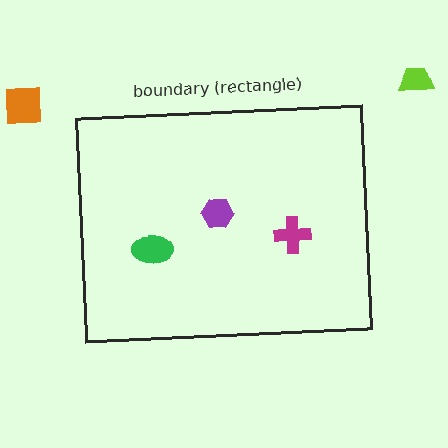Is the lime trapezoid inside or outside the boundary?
Outside.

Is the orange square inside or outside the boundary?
Outside.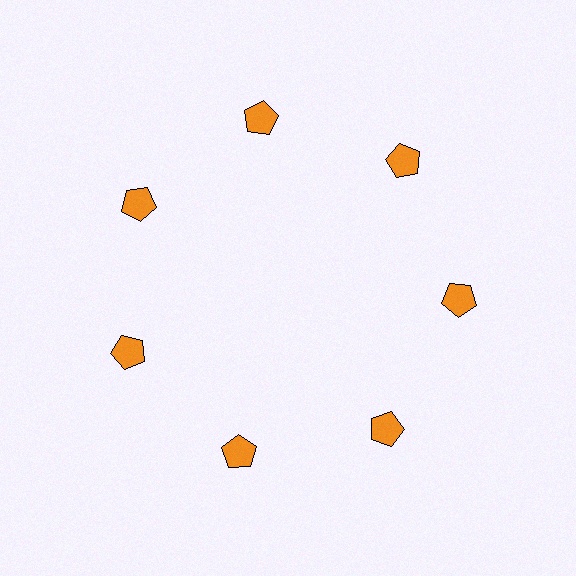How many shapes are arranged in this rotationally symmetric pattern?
There are 7 shapes, arranged in 7 groups of 1.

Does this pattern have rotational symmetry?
Yes, this pattern has 7-fold rotational symmetry. It looks the same after rotating 51 degrees around the center.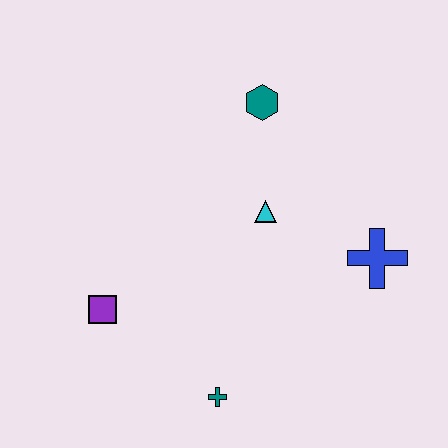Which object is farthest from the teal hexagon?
The teal cross is farthest from the teal hexagon.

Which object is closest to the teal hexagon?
The cyan triangle is closest to the teal hexagon.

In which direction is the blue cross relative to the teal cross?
The blue cross is to the right of the teal cross.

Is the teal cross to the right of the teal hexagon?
No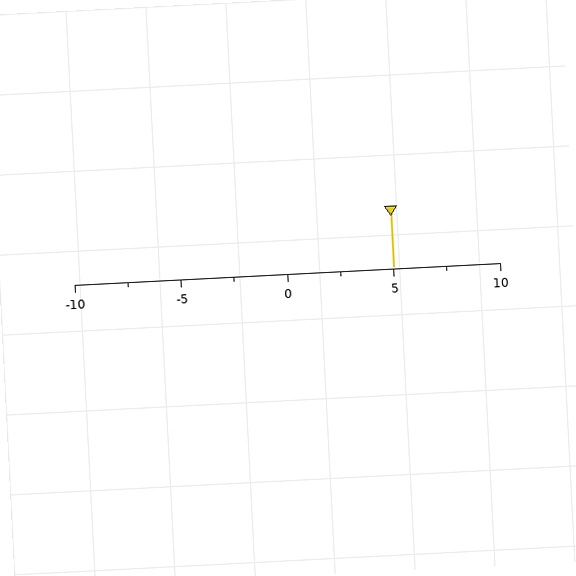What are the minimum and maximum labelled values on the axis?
The axis runs from -10 to 10.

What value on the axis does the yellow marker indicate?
The marker indicates approximately 5.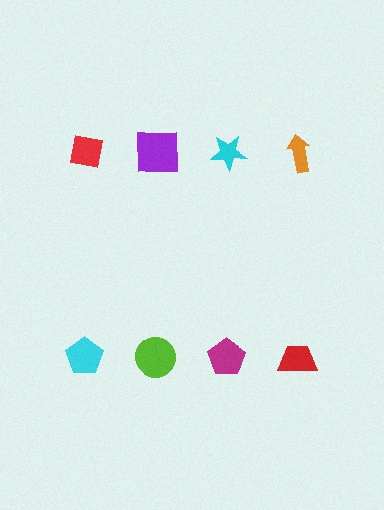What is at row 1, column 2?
A purple square.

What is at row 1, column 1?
A red square.